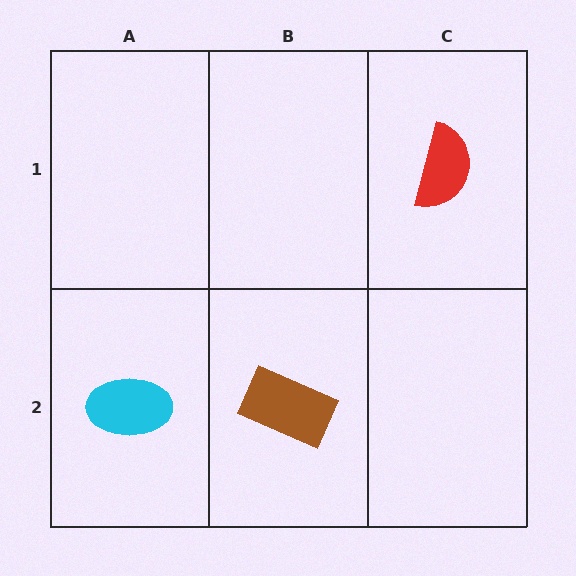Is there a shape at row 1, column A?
No, that cell is empty.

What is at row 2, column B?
A brown rectangle.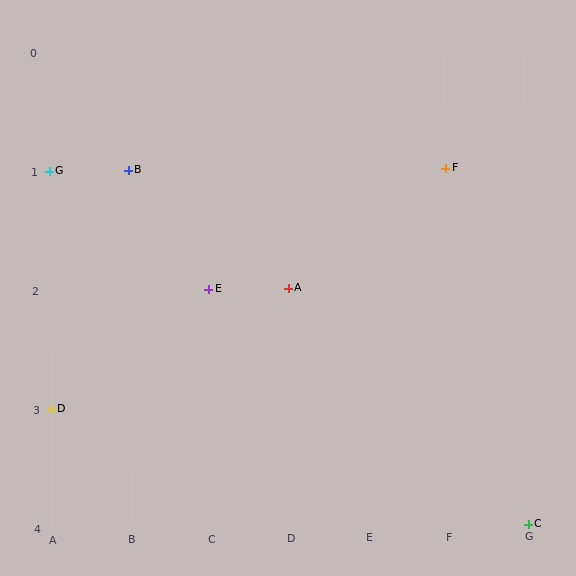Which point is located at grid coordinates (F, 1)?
Point F is at (F, 1).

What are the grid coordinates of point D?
Point D is at grid coordinates (A, 3).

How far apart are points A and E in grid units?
Points A and E are 1 column apart.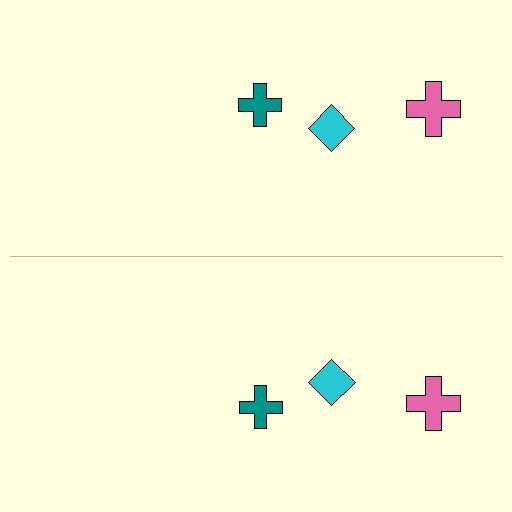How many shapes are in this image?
There are 6 shapes in this image.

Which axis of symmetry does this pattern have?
The pattern has a horizontal axis of symmetry running through the center of the image.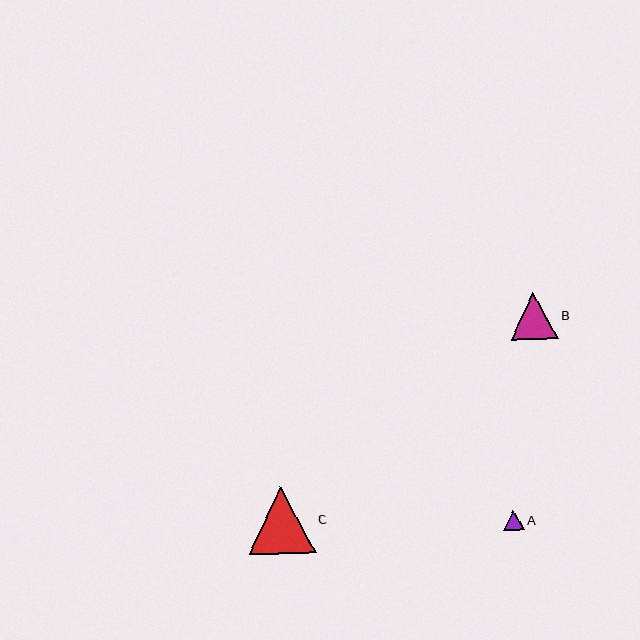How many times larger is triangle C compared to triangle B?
Triangle C is approximately 1.4 times the size of triangle B.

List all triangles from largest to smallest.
From largest to smallest: C, B, A.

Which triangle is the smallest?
Triangle A is the smallest with a size of approximately 21 pixels.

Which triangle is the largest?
Triangle C is the largest with a size of approximately 67 pixels.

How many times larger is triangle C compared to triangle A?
Triangle C is approximately 3.2 times the size of triangle A.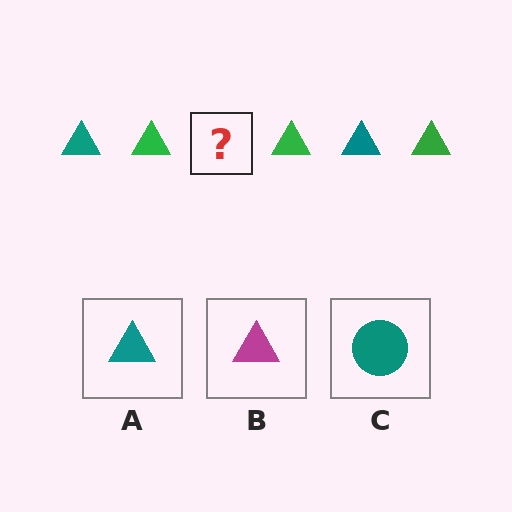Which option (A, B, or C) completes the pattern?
A.